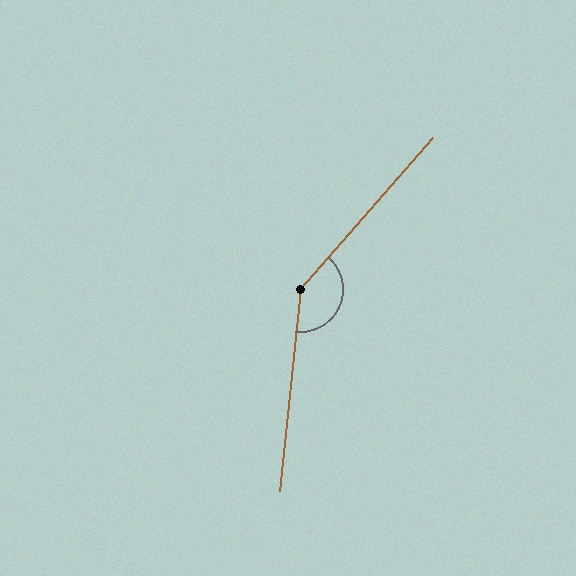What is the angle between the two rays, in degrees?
Approximately 144 degrees.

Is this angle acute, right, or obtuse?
It is obtuse.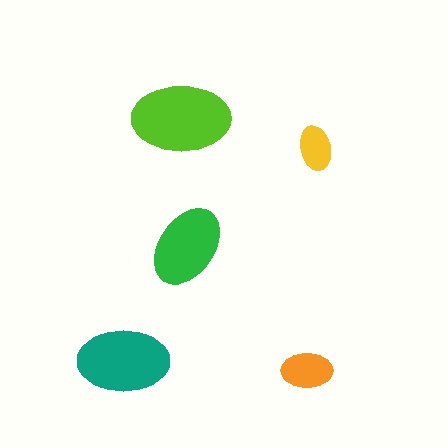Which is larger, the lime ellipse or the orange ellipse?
The lime one.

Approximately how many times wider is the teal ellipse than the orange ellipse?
About 2 times wider.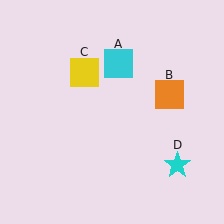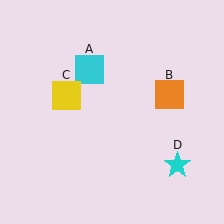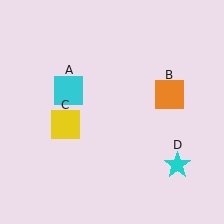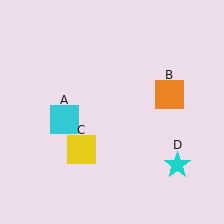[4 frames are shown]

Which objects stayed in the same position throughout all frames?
Orange square (object B) and cyan star (object D) remained stationary.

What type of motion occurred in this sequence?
The cyan square (object A), yellow square (object C) rotated counterclockwise around the center of the scene.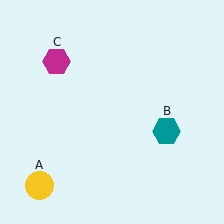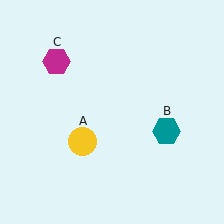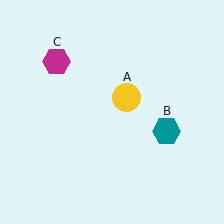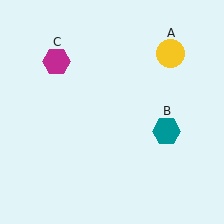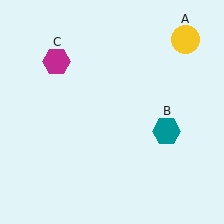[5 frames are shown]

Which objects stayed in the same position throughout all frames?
Teal hexagon (object B) and magenta hexagon (object C) remained stationary.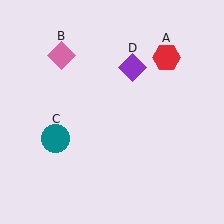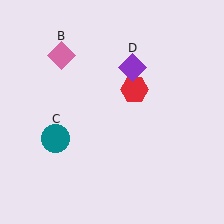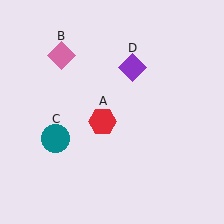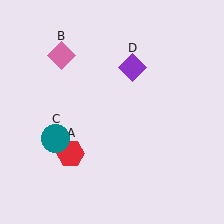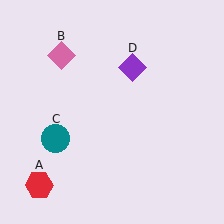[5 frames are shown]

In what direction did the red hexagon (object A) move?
The red hexagon (object A) moved down and to the left.